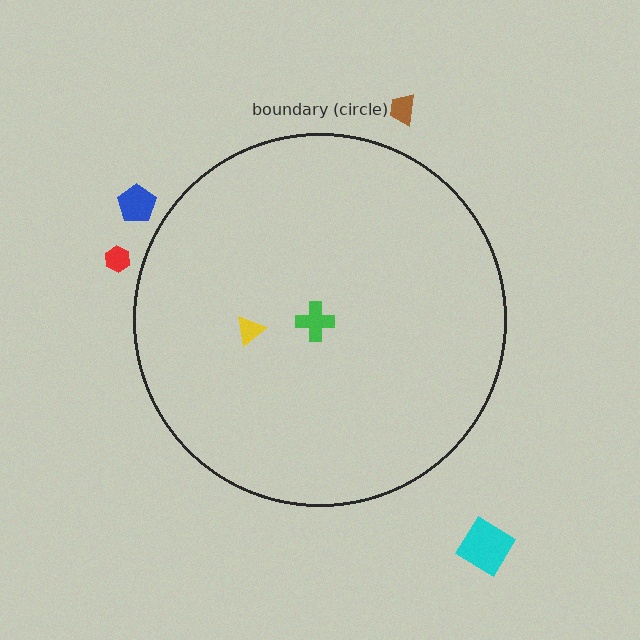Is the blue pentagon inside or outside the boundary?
Outside.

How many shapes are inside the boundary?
2 inside, 4 outside.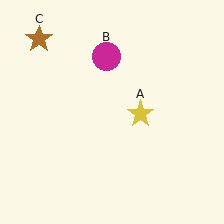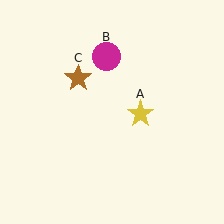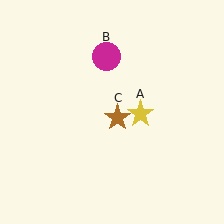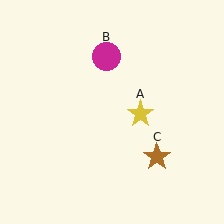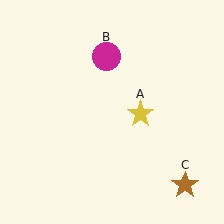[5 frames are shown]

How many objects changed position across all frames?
1 object changed position: brown star (object C).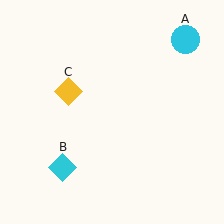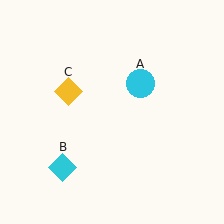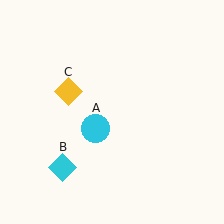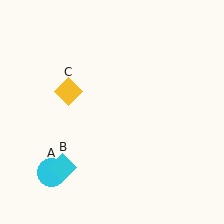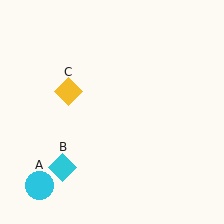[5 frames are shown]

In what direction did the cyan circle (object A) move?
The cyan circle (object A) moved down and to the left.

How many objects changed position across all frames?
1 object changed position: cyan circle (object A).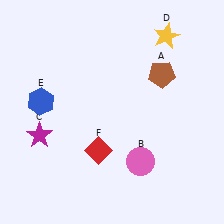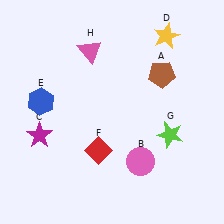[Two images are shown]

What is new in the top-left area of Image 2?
A pink triangle (H) was added in the top-left area of Image 2.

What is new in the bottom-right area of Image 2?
A lime star (G) was added in the bottom-right area of Image 2.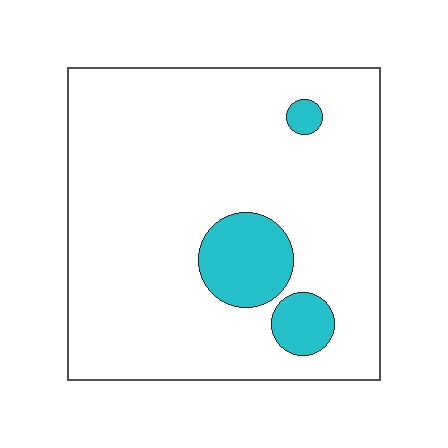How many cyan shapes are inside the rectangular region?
3.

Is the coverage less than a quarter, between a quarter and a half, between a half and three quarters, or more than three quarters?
Less than a quarter.